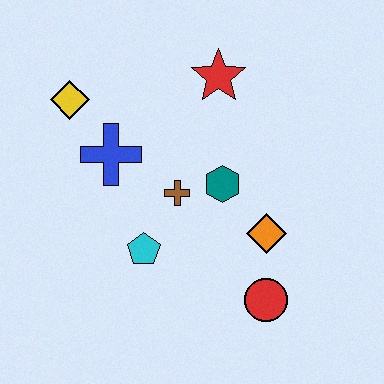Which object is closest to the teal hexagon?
The brown cross is closest to the teal hexagon.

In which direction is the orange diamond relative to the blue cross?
The orange diamond is to the right of the blue cross.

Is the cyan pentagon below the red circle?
No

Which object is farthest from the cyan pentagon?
The red star is farthest from the cyan pentagon.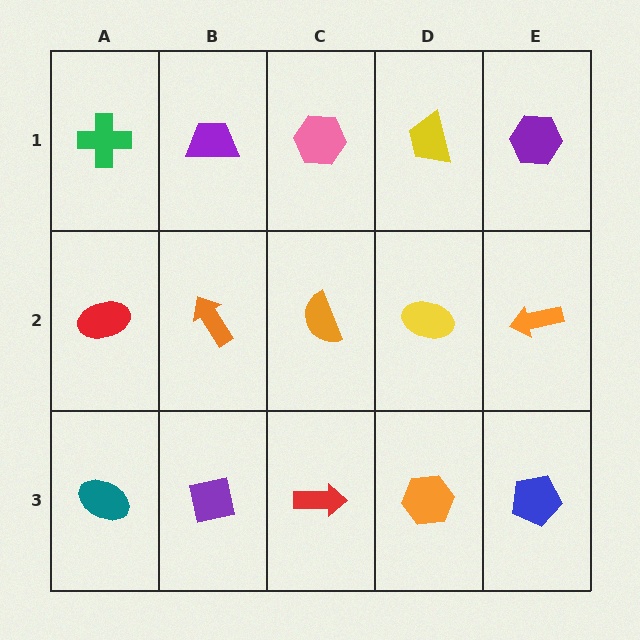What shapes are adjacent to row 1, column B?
An orange arrow (row 2, column B), a green cross (row 1, column A), a pink hexagon (row 1, column C).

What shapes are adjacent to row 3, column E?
An orange arrow (row 2, column E), an orange hexagon (row 3, column D).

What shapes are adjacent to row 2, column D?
A yellow trapezoid (row 1, column D), an orange hexagon (row 3, column D), an orange semicircle (row 2, column C), an orange arrow (row 2, column E).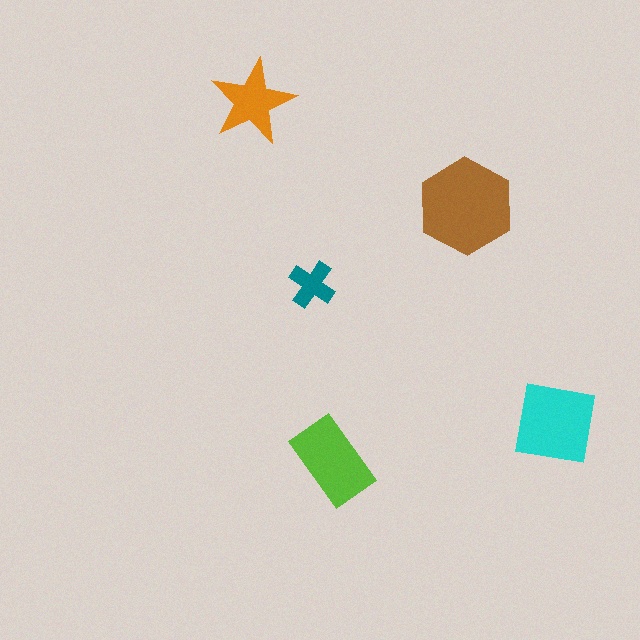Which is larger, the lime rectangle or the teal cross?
The lime rectangle.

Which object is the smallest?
The teal cross.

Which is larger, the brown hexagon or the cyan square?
The brown hexagon.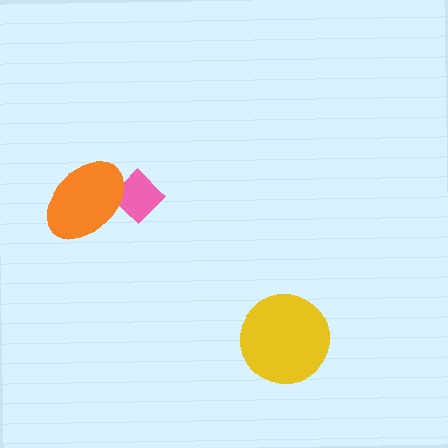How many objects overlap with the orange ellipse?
1 object overlaps with the orange ellipse.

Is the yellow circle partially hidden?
No, no other shape covers it.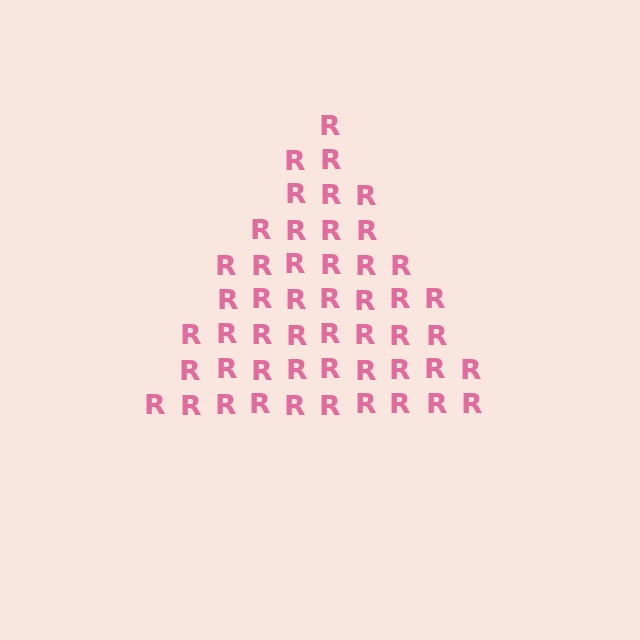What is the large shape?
The large shape is a triangle.